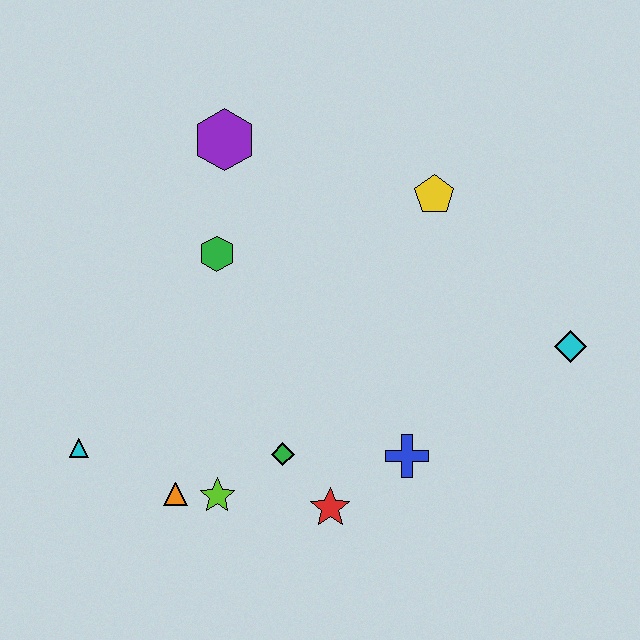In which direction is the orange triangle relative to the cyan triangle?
The orange triangle is to the right of the cyan triangle.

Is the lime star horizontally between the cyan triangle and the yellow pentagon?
Yes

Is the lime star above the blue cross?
No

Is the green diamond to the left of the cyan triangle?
No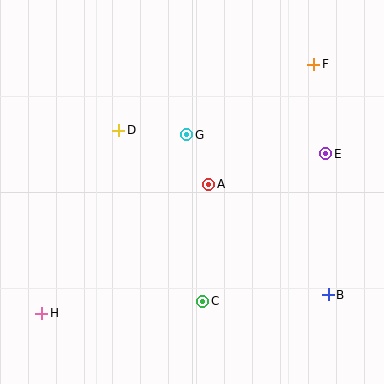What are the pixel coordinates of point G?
Point G is at (187, 135).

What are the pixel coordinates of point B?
Point B is at (328, 295).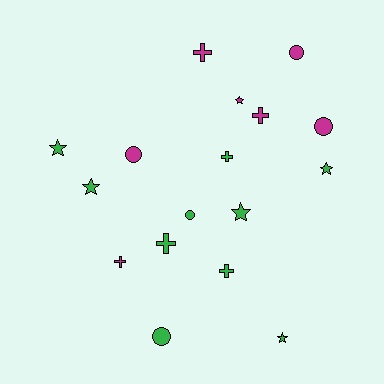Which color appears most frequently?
Green, with 10 objects.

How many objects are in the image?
There are 17 objects.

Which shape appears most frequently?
Cross, with 6 objects.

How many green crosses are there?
There are 3 green crosses.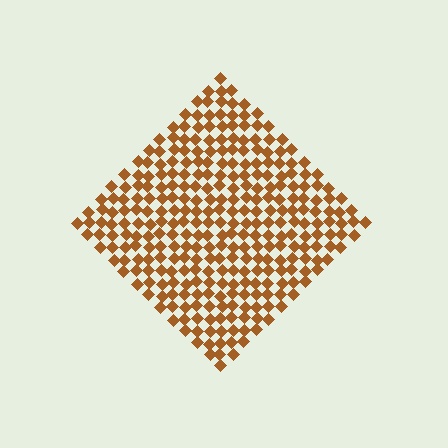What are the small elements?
The small elements are diamonds.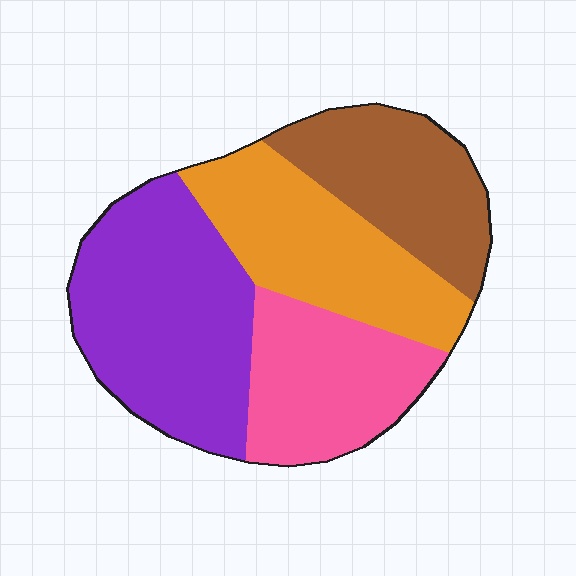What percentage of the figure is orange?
Orange covers about 25% of the figure.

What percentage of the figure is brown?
Brown covers around 20% of the figure.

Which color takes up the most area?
Purple, at roughly 35%.